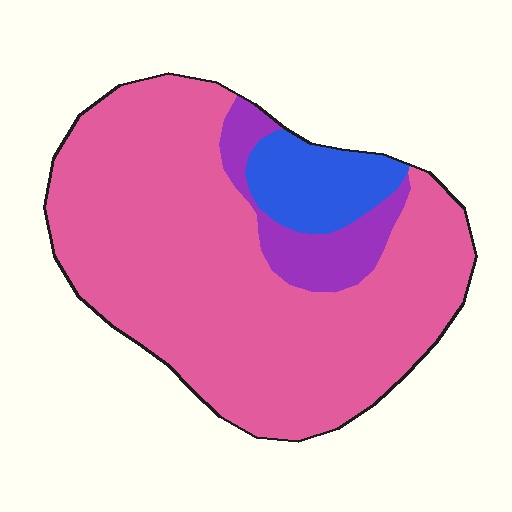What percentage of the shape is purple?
Purple covers 11% of the shape.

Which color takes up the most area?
Pink, at roughly 80%.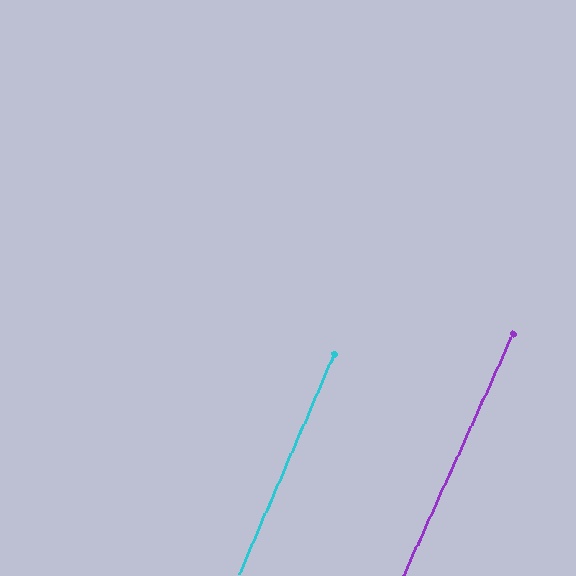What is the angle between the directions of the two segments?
Approximately 1 degree.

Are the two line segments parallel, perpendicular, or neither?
Parallel — their directions differ by only 1.0°.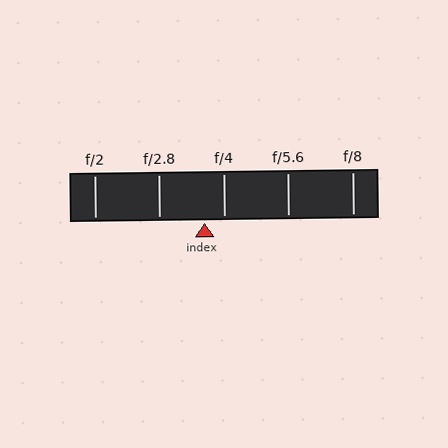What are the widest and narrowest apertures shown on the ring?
The widest aperture shown is f/2 and the narrowest is f/8.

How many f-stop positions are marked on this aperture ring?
There are 5 f-stop positions marked.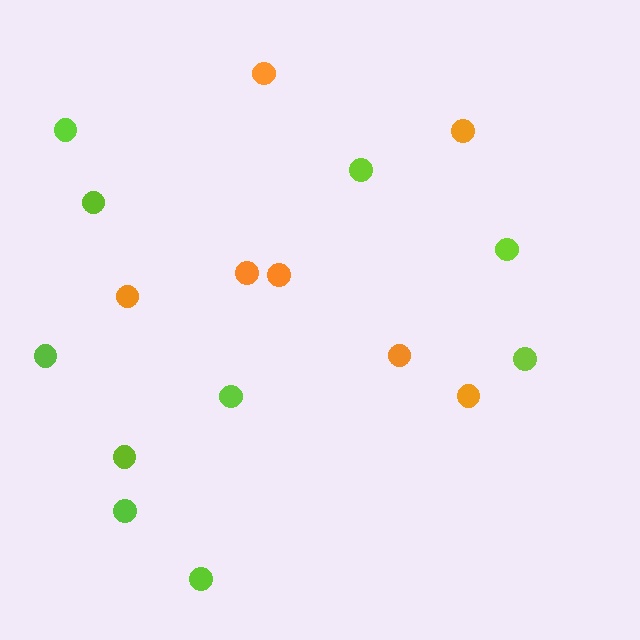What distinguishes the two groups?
There are 2 groups: one group of lime circles (10) and one group of orange circles (7).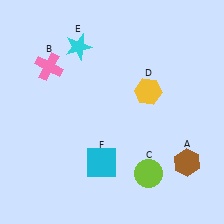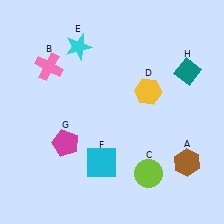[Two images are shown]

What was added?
A magenta pentagon (G), a teal diamond (H) were added in Image 2.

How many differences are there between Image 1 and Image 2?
There are 2 differences between the two images.